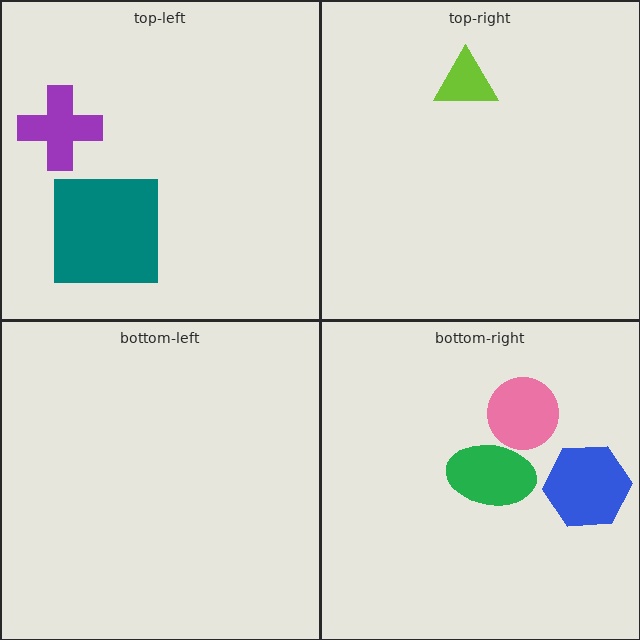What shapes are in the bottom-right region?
The pink circle, the green ellipse, the blue hexagon.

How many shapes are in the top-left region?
2.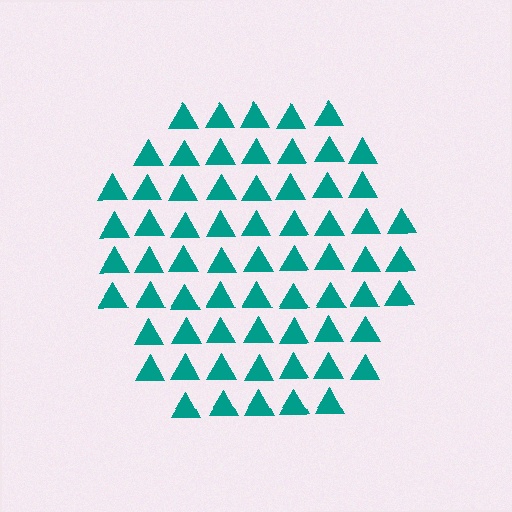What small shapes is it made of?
It is made of small triangles.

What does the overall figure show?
The overall figure shows a hexagon.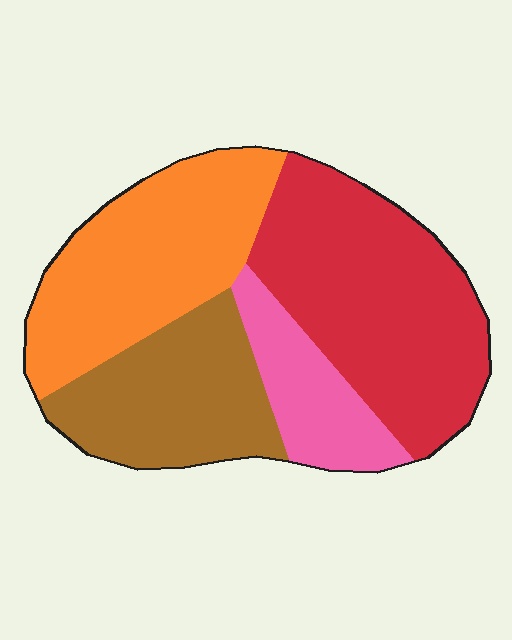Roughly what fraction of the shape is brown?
Brown covers around 20% of the shape.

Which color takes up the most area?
Red, at roughly 35%.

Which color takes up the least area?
Pink, at roughly 15%.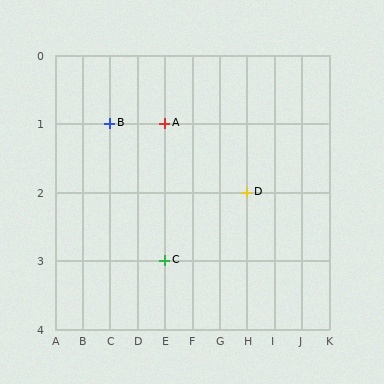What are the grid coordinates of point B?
Point B is at grid coordinates (C, 1).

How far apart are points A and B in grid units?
Points A and B are 2 columns apart.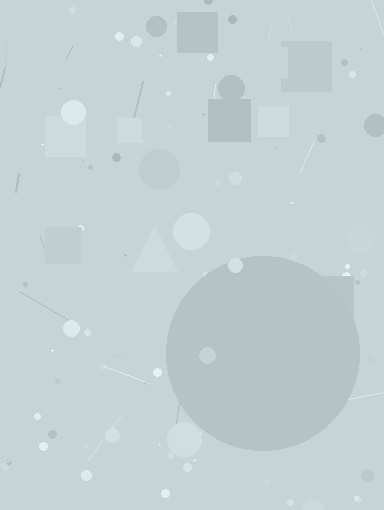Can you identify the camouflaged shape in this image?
The camouflaged shape is a circle.